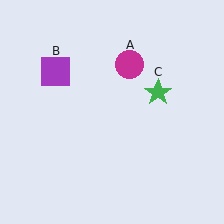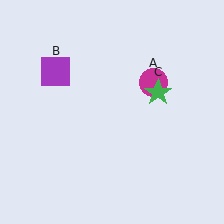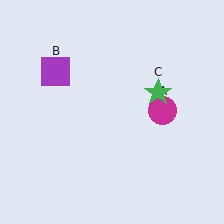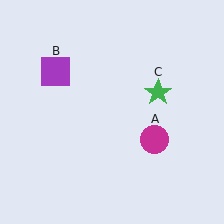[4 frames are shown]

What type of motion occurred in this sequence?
The magenta circle (object A) rotated clockwise around the center of the scene.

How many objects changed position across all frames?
1 object changed position: magenta circle (object A).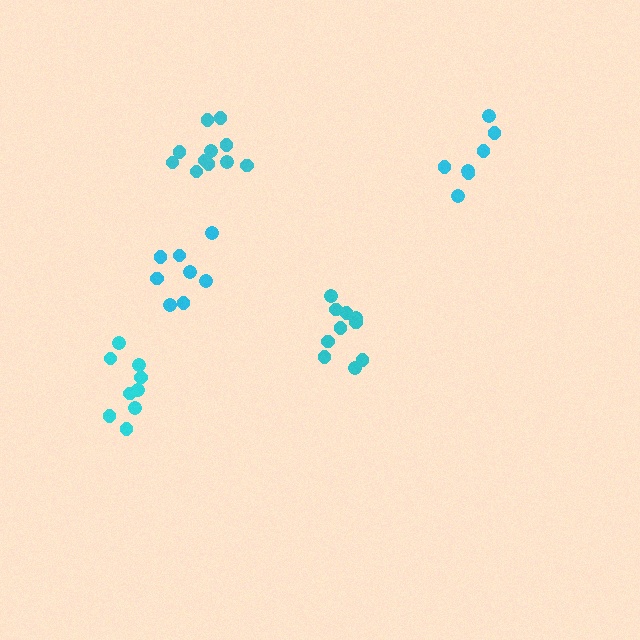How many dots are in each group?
Group 1: 7 dots, Group 2: 10 dots, Group 3: 8 dots, Group 4: 11 dots, Group 5: 9 dots (45 total).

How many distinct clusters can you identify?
There are 5 distinct clusters.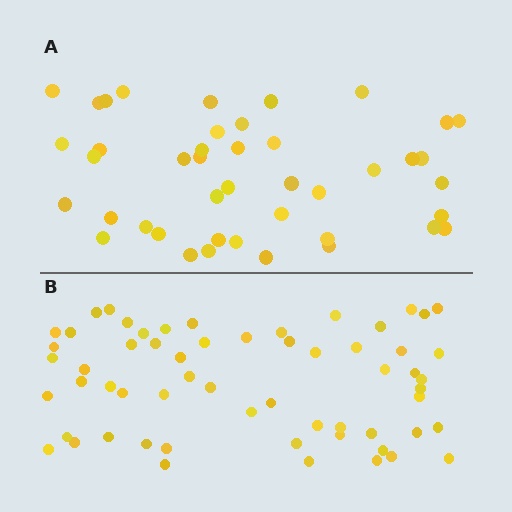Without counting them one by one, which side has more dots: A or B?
Region B (the bottom region) has more dots.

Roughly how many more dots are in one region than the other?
Region B has approximately 15 more dots than region A.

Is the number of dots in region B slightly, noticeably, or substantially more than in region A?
Region B has noticeably more, but not dramatically so. The ratio is roughly 1.4 to 1.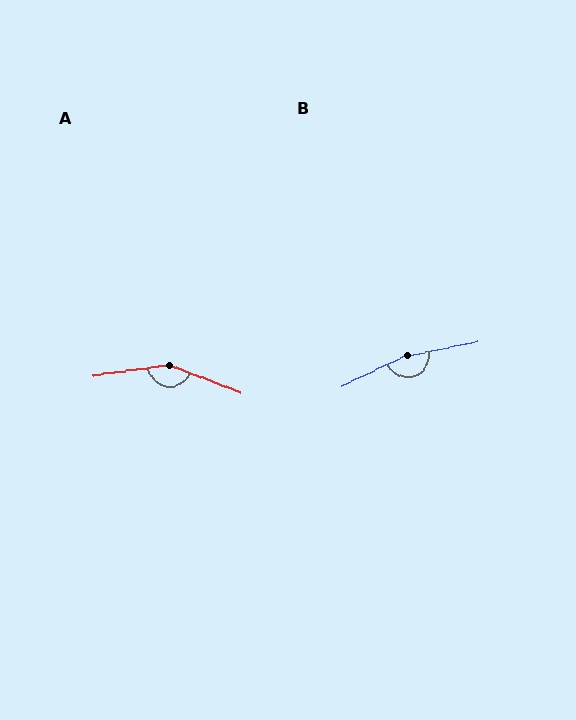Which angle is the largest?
B, at approximately 166 degrees.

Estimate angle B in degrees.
Approximately 166 degrees.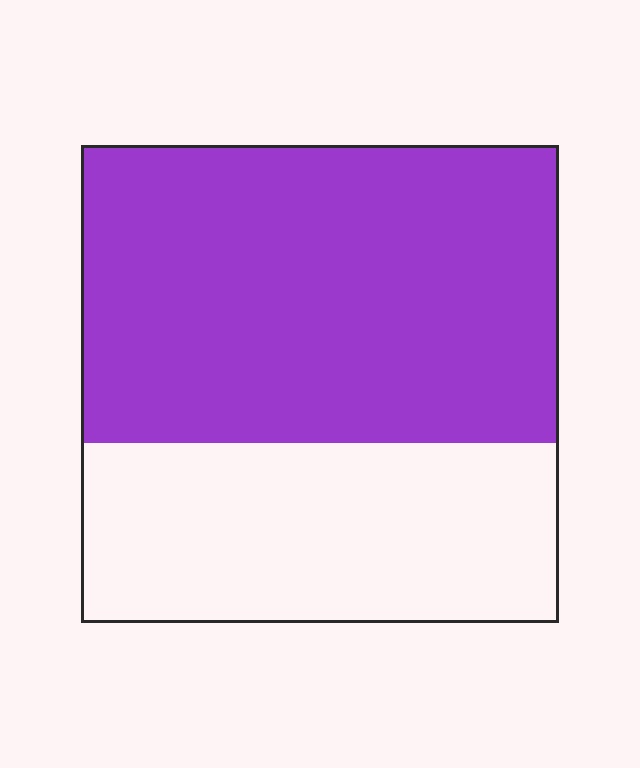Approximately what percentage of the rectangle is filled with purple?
Approximately 60%.